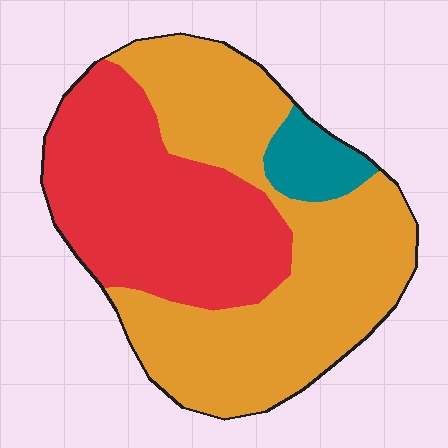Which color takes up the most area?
Orange, at roughly 55%.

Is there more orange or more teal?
Orange.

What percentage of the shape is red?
Red covers roughly 40% of the shape.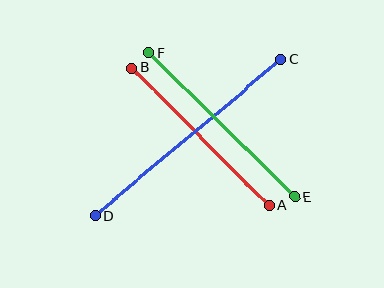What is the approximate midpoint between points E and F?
The midpoint is at approximately (222, 125) pixels.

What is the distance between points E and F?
The distance is approximately 205 pixels.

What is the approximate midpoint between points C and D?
The midpoint is at approximately (188, 138) pixels.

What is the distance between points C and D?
The distance is approximately 242 pixels.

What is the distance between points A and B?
The distance is approximately 194 pixels.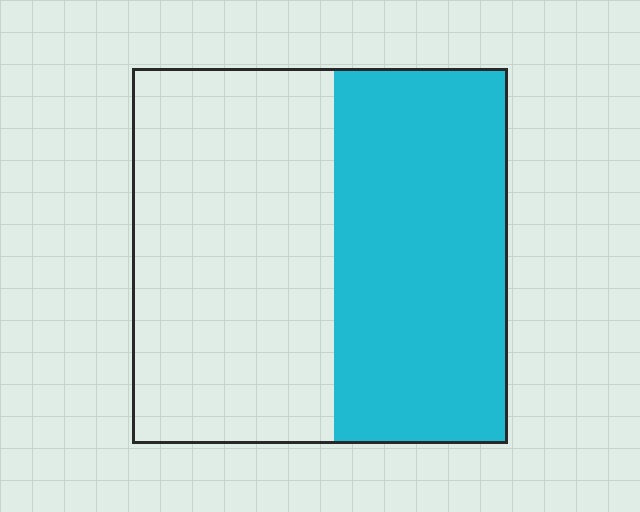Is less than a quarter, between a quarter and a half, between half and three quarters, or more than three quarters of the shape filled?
Between a quarter and a half.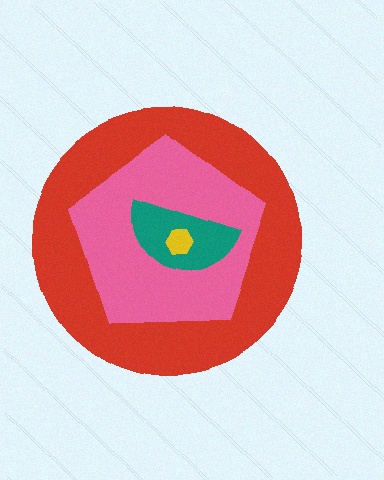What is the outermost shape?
The red circle.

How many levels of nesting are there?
4.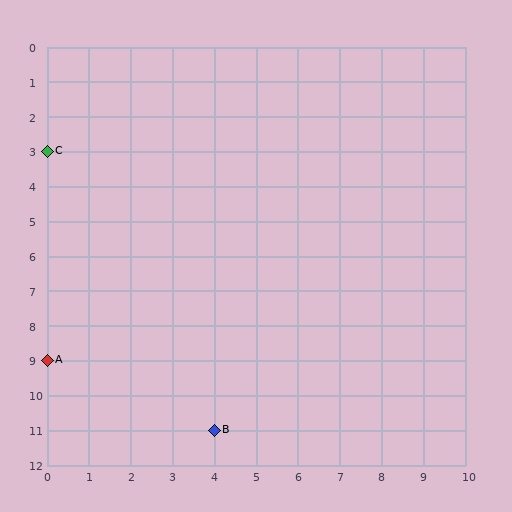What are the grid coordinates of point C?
Point C is at grid coordinates (0, 3).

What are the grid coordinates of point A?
Point A is at grid coordinates (0, 9).